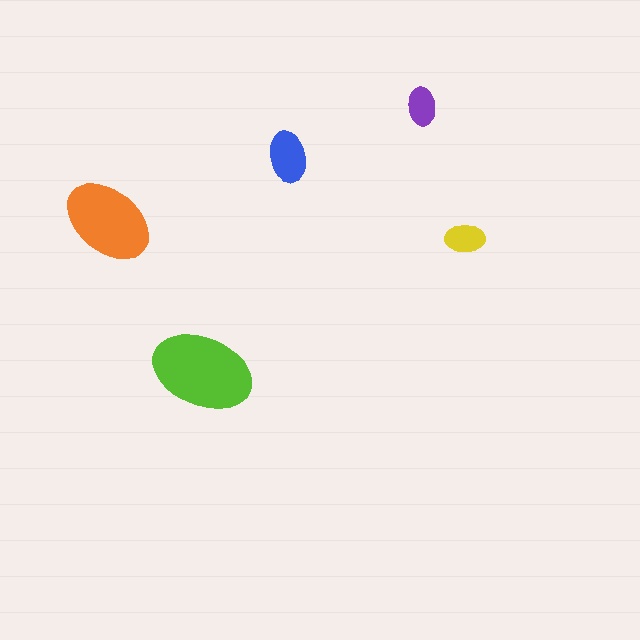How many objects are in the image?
There are 5 objects in the image.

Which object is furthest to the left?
The orange ellipse is leftmost.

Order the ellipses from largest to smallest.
the lime one, the orange one, the blue one, the yellow one, the purple one.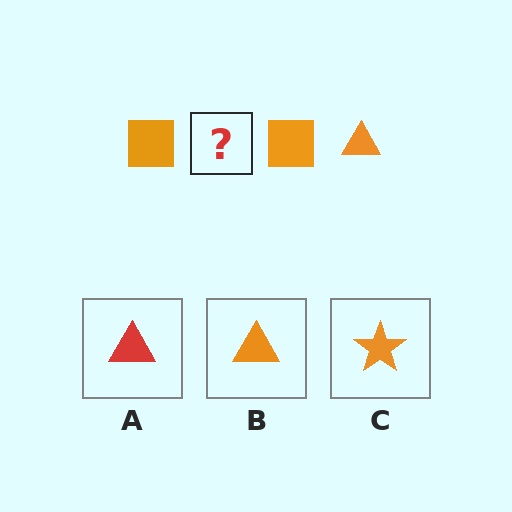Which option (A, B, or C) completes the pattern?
B.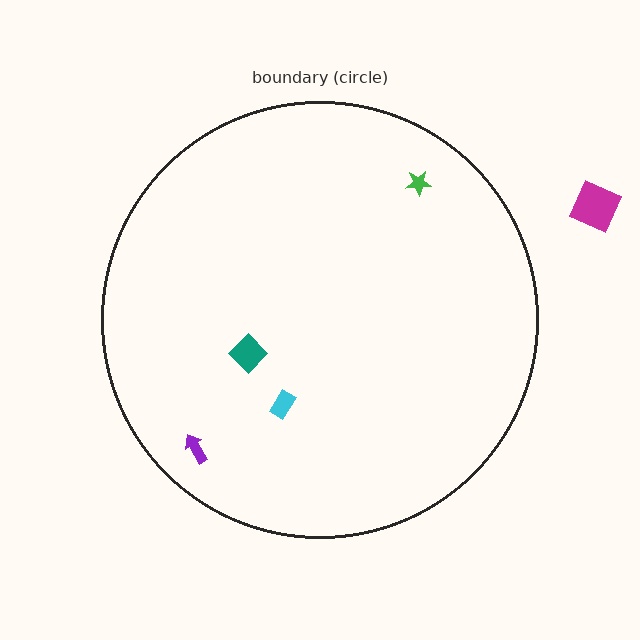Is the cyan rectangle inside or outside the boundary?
Inside.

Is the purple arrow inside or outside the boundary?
Inside.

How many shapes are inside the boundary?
4 inside, 1 outside.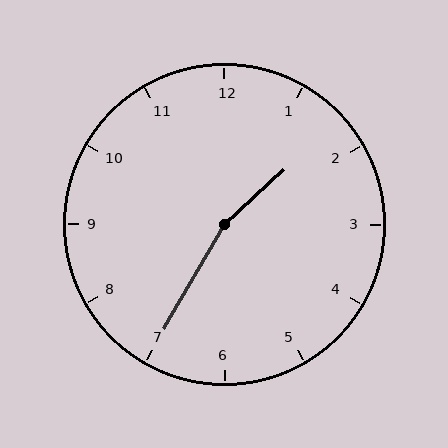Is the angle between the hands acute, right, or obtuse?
It is obtuse.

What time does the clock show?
1:35.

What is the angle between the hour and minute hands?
Approximately 162 degrees.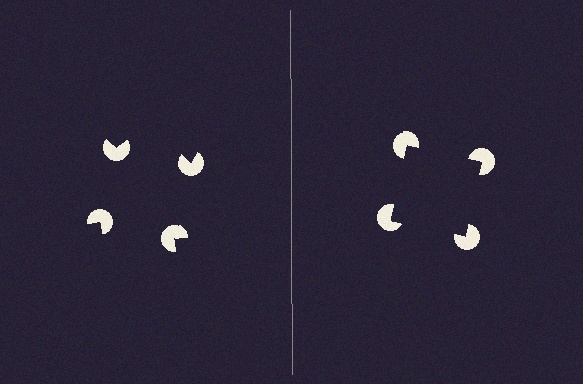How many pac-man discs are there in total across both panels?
8 — 4 on each side.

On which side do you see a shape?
An illusory square appears on the right side. On the left side the wedge cuts are rotated, so no coherent shape forms.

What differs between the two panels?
The pac-man discs are positioned identically on both sides; only the wedge orientations differ. On the right they align to a square; on the left they are misaligned.